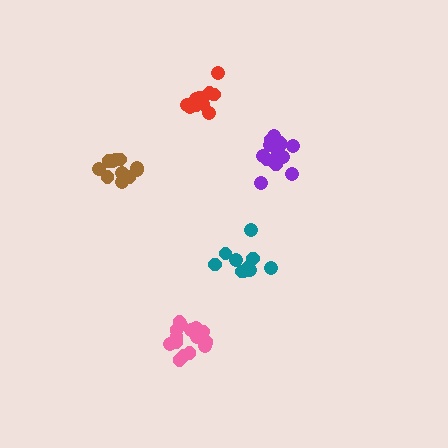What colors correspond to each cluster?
The clusters are colored: teal, brown, purple, red, pink.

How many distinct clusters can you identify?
There are 5 distinct clusters.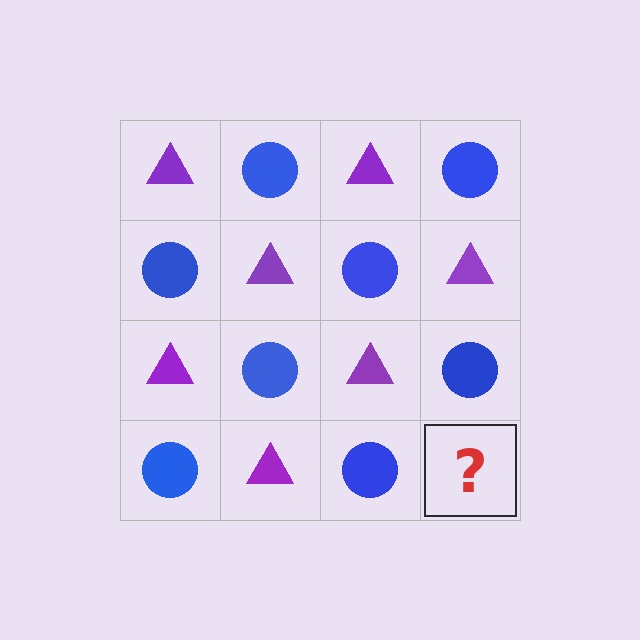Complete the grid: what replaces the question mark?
The question mark should be replaced with a purple triangle.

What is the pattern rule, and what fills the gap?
The rule is that it alternates purple triangle and blue circle in a checkerboard pattern. The gap should be filled with a purple triangle.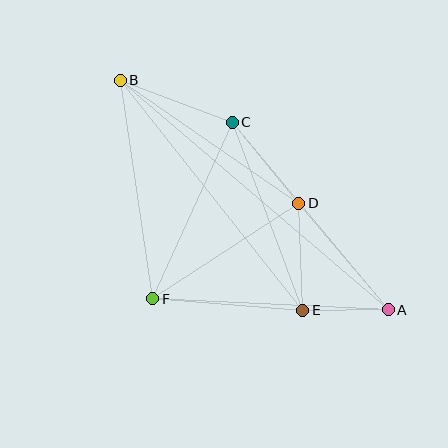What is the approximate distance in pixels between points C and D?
The distance between C and D is approximately 105 pixels.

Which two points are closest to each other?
Points A and E are closest to each other.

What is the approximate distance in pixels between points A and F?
The distance between A and F is approximately 236 pixels.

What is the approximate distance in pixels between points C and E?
The distance between C and E is approximately 201 pixels.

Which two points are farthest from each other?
Points A and B are farthest from each other.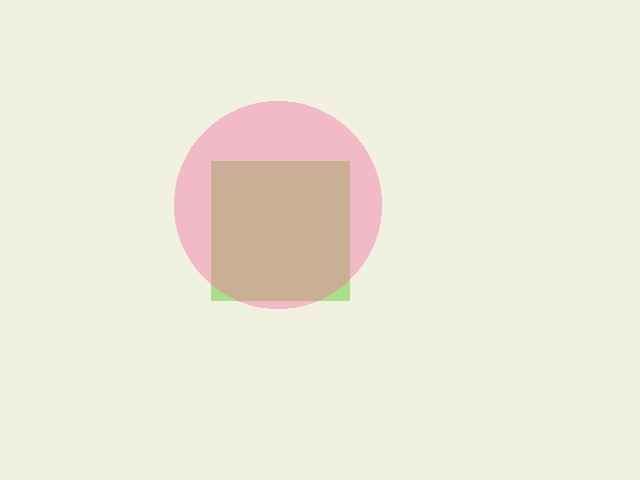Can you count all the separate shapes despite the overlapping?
Yes, there are 2 separate shapes.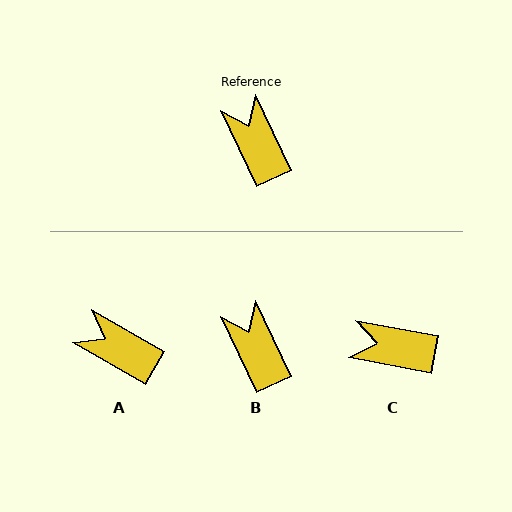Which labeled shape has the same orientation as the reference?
B.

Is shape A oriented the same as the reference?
No, it is off by about 35 degrees.